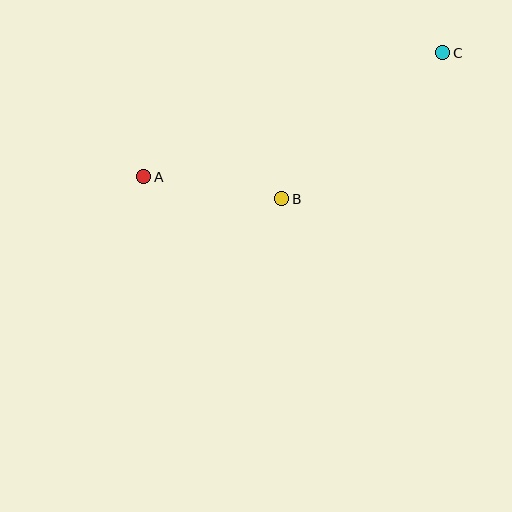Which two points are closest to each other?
Points A and B are closest to each other.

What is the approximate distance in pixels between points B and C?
The distance between B and C is approximately 217 pixels.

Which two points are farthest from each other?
Points A and C are farthest from each other.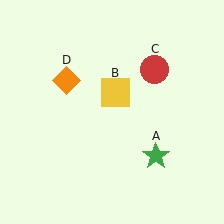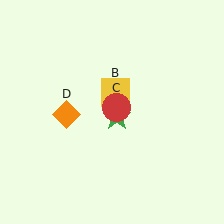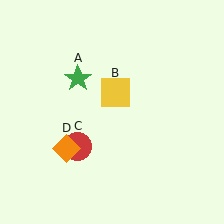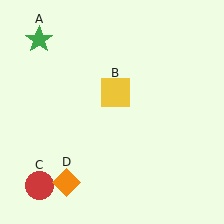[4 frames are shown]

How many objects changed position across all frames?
3 objects changed position: green star (object A), red circle (object C), orange diamond (object D).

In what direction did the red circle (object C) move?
The red circle (object C) moved down and to the left.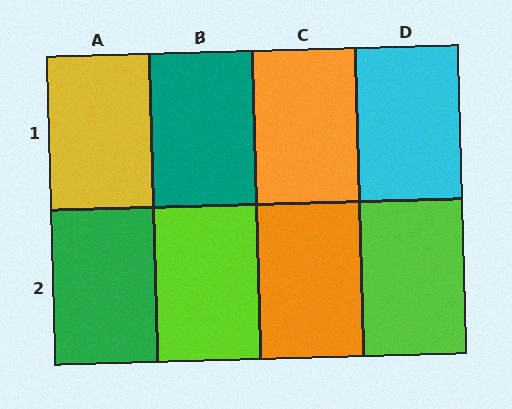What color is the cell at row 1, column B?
Teal.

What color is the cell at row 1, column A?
Yellow.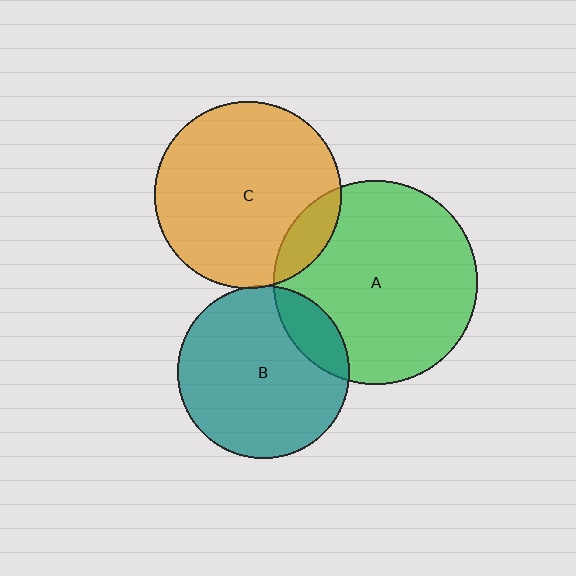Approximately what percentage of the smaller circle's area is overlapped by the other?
Approximately 5%.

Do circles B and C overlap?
Yes.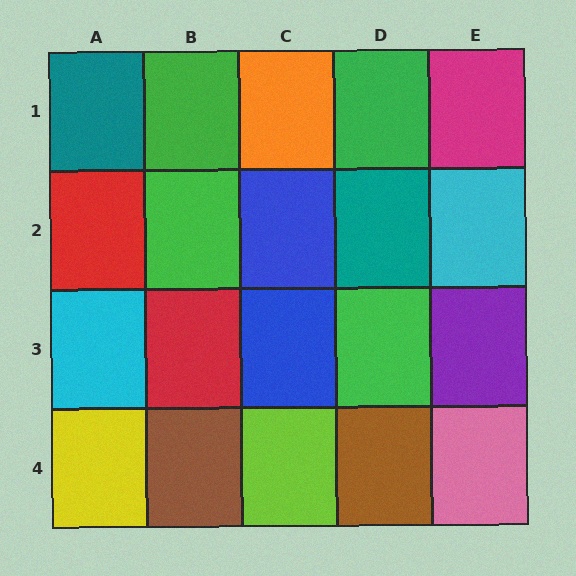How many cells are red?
2 cells are red.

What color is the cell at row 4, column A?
Yellow.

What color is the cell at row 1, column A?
Teal.